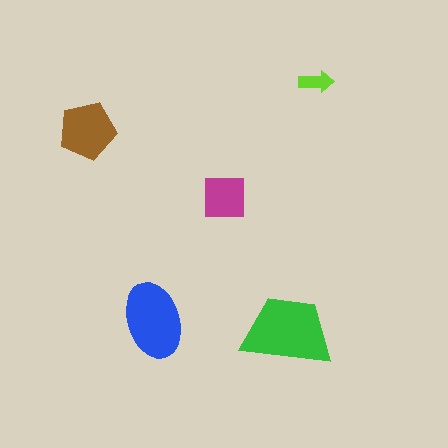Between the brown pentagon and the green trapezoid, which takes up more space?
The green trapezoid.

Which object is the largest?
The green trapezoid.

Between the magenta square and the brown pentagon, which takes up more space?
The brown pentagon.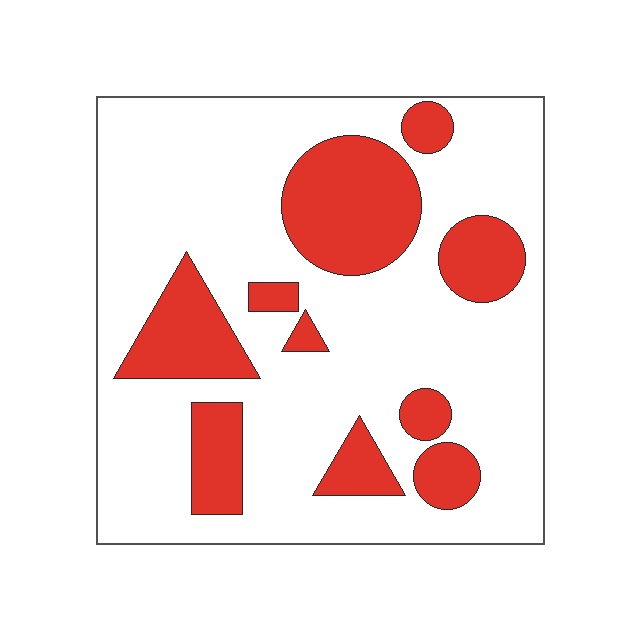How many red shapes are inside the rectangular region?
10.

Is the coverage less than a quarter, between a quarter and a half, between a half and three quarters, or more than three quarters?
Between a quarter and a half.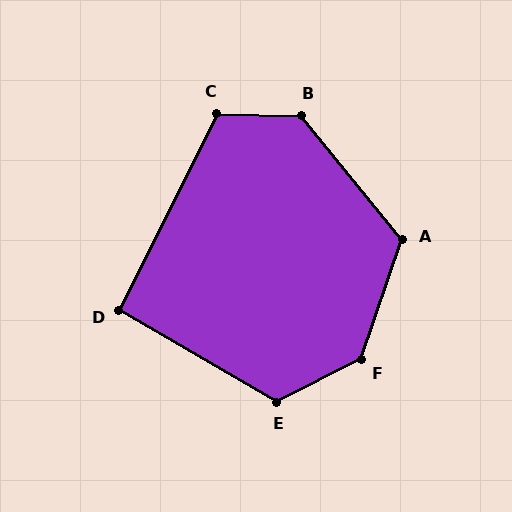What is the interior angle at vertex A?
Approximately 122 degrees (obtuse).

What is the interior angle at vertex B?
Approximately 131 degrees (obtuse).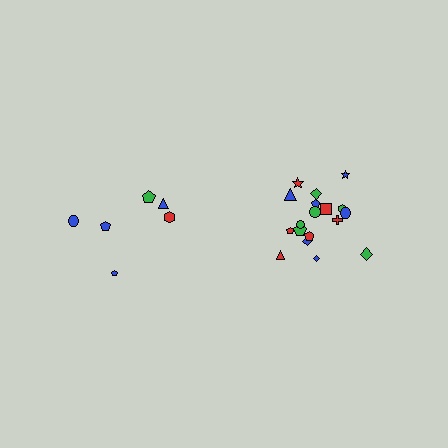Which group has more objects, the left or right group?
The right group.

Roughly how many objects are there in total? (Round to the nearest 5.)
Roughly 25 objects in total.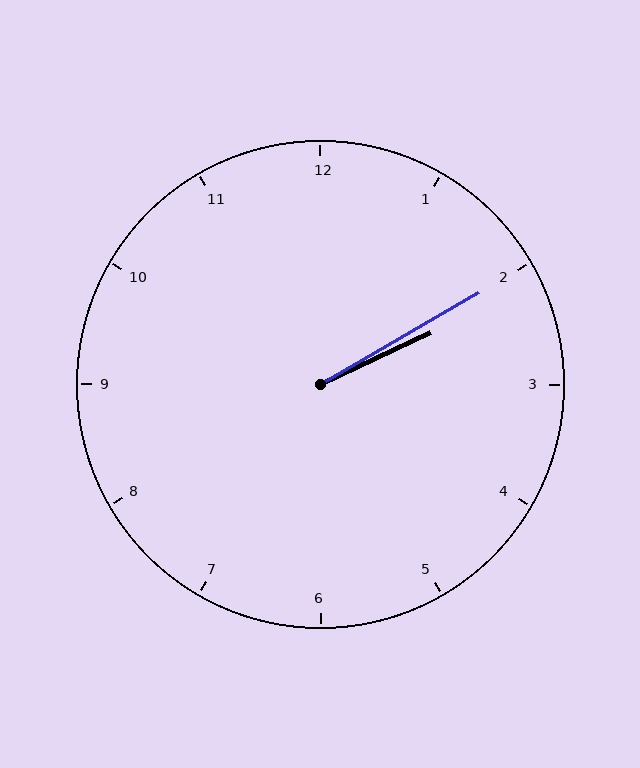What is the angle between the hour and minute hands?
Approximately 5 degrees.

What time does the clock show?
2:10.